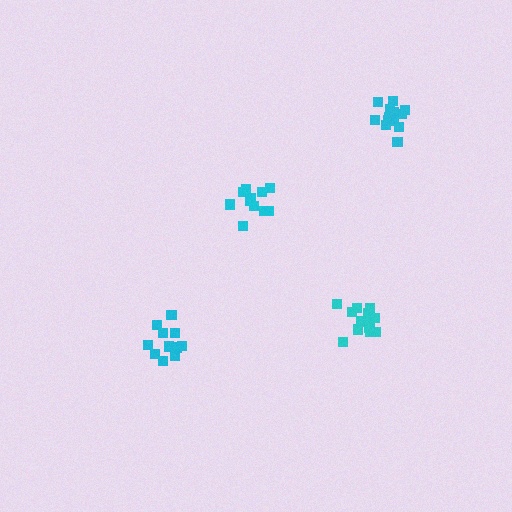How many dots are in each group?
Group 1: 11 dots, Group 2: 15 dots, Group 3: 11 dots, Group 4: 14 dots (51 total).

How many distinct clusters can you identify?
There are 4 distinct clusters.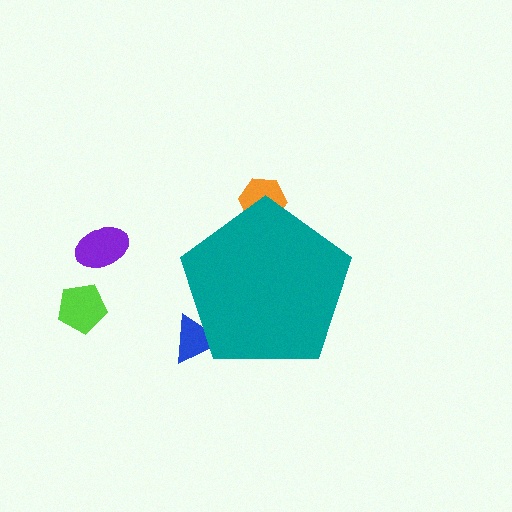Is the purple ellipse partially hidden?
No, the purple ellipse is fully visible.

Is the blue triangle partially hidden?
Yes, the blue triangle is partially hidden behind the teal pentagon.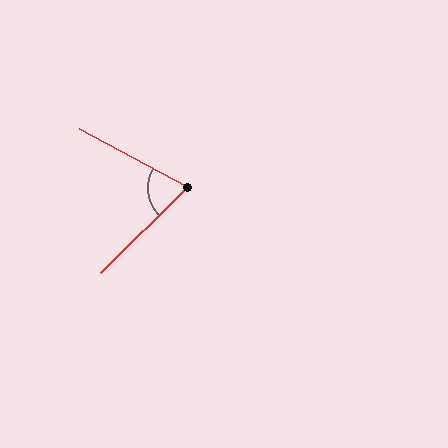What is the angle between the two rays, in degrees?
Approximately 73 degrees.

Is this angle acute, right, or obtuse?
It is acute.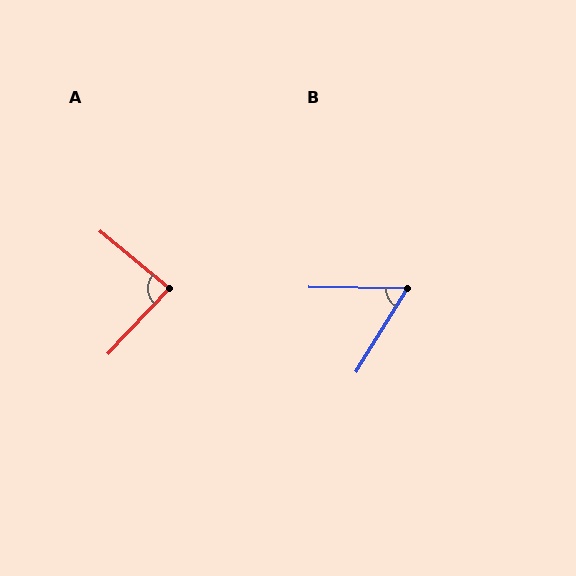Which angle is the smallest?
B, at approximately 59 degrees.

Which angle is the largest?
A, at approximately 87 degrees.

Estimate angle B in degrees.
Approximately 59 degrees.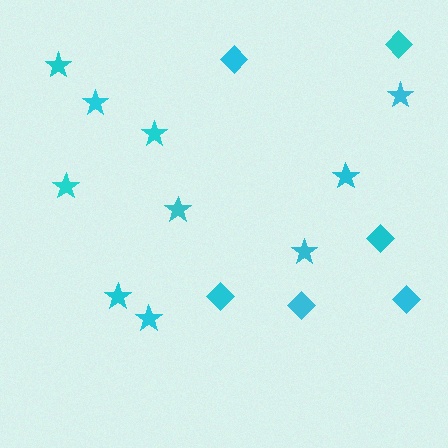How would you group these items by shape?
There are 2 groups: one group of stars (10) and one group of diamonds (6).